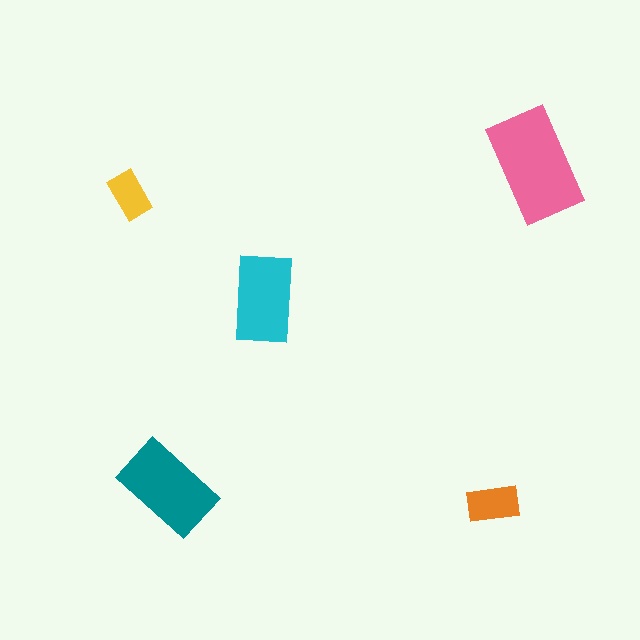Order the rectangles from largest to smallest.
the pink one, the teal one, the cyan one, the orange one, the yellow one.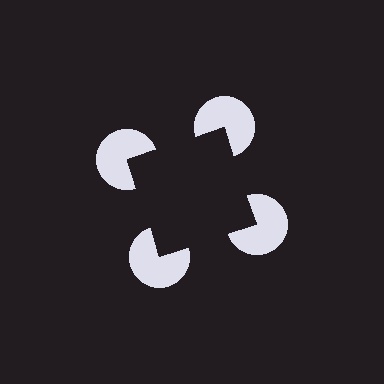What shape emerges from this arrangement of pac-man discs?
An illusory square — its edges are inferred from the aligned wedge cuts in the pac-man discs, not physically drawn.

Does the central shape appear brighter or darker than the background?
It typically appears slightly darker than the background, even though no actual brightness change is drawn.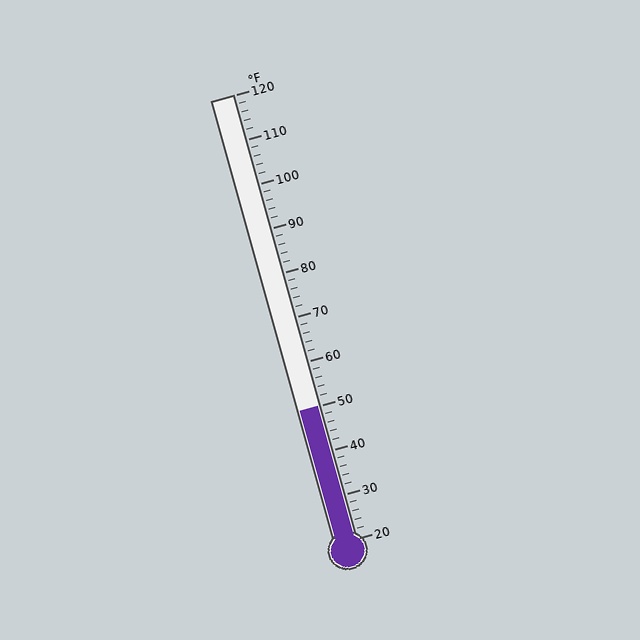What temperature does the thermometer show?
The thermometer shows approximately 50°F.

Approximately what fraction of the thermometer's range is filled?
The thermometer is filled to approximately 30% of its range.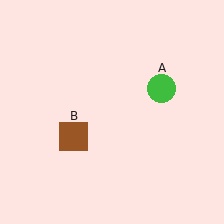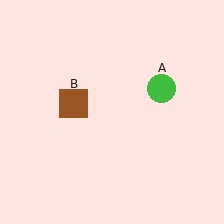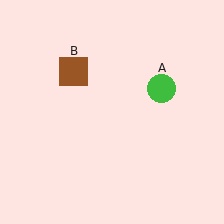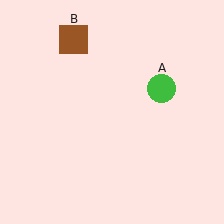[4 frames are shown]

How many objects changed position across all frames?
1 object changed position: brown square (object B).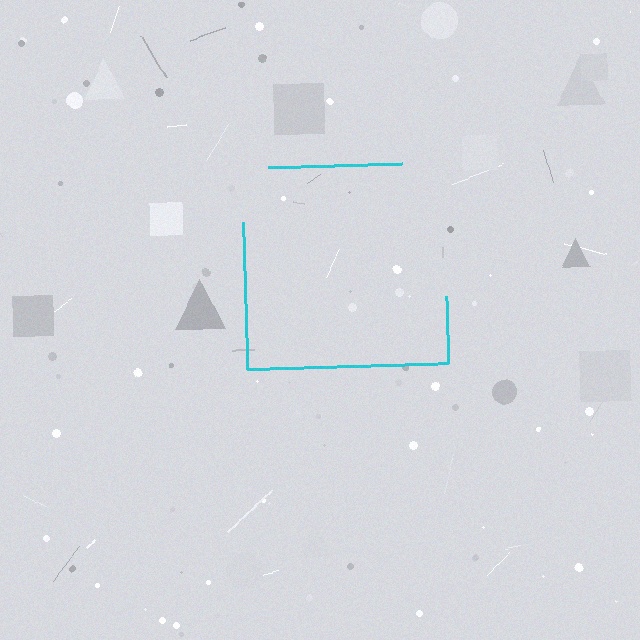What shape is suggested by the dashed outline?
The dashed outline suggests a square.